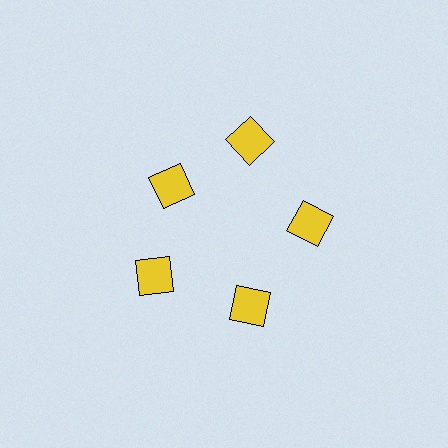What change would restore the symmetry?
The symmetry would be restored by moving it outward, back onto the ring so that all 5 squares sit at equal angles and equal distance from the center.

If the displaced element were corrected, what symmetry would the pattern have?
It would have 5-fold rotational symmetry — the pattern would map onto itself every 72 degrees.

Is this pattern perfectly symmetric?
No. The 5 yellow squares are arranged in a ring, but one element near the 10 o'clock position is pulled inward toward the center, breaking the 5-fold rotational symmetry.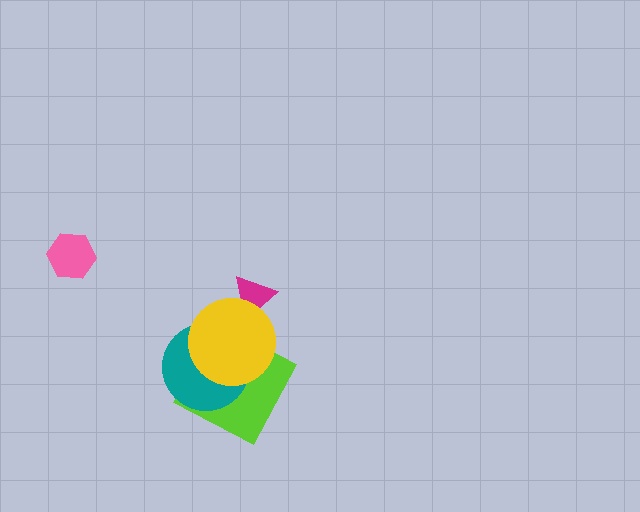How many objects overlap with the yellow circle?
3 objects overlap with the yellow circle.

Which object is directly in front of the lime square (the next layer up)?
The teal circle is directly in front of the lime square.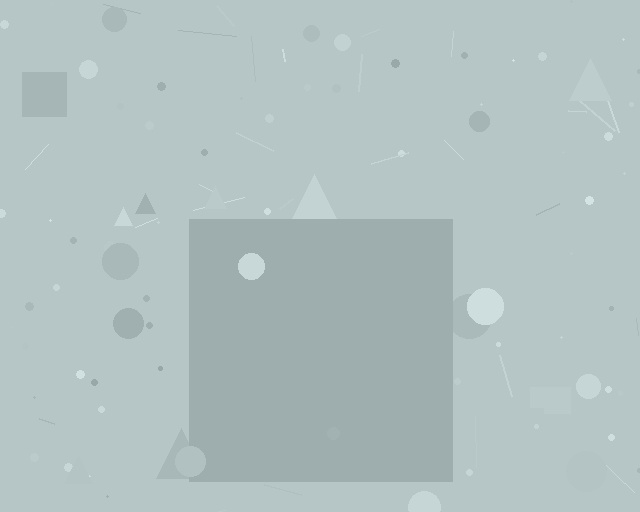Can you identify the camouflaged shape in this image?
The camouflaged shape is a square.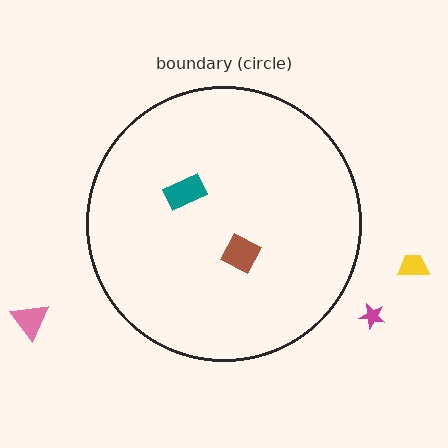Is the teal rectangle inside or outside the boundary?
Inside.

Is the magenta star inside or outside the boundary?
Outside.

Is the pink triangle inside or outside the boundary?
Outside.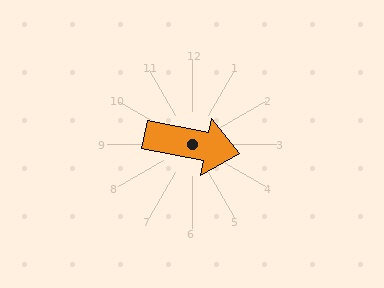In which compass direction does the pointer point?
East.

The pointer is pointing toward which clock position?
Roughly 3 o'clock.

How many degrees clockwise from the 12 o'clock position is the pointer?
Approximately 101 degrees.